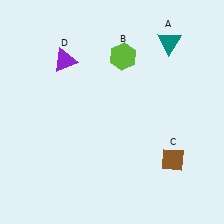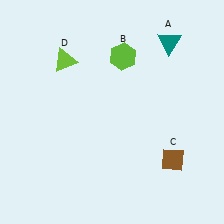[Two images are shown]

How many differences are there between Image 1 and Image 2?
There is 1 difference between the two images.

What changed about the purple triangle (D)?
In Image 1, D is purple. In Image 2, it changed to lime.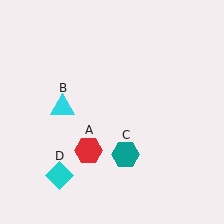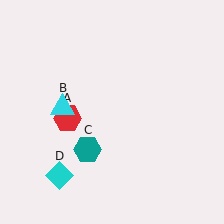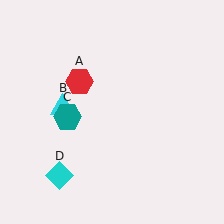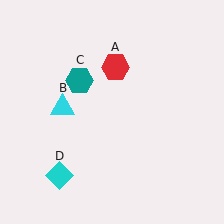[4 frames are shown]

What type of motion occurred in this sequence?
The red hexagon (object A), teal hexagon (object C) rotated clockwise around the center of the scene.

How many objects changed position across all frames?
2 objects changed position: red hexagon (object A), teal hexagon (object C).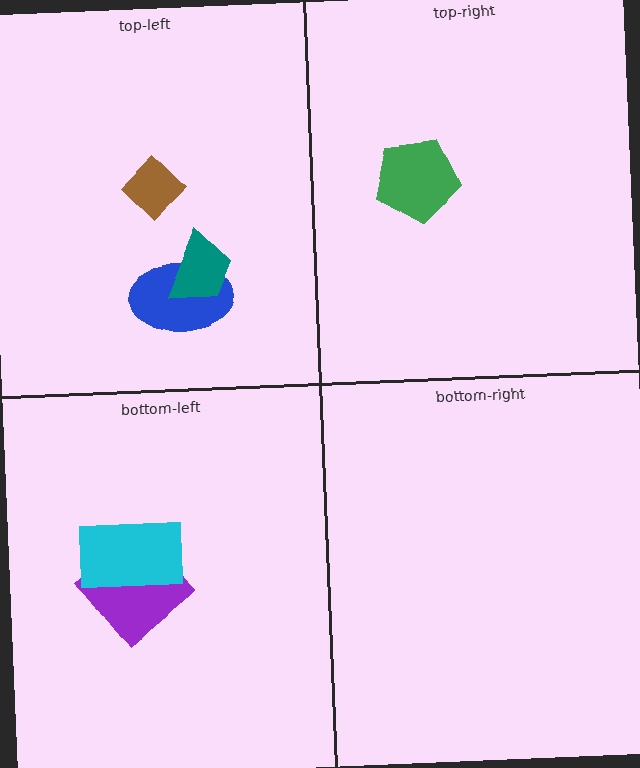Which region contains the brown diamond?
The top-left region.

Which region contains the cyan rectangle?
The bottom-left region.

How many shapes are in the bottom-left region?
2.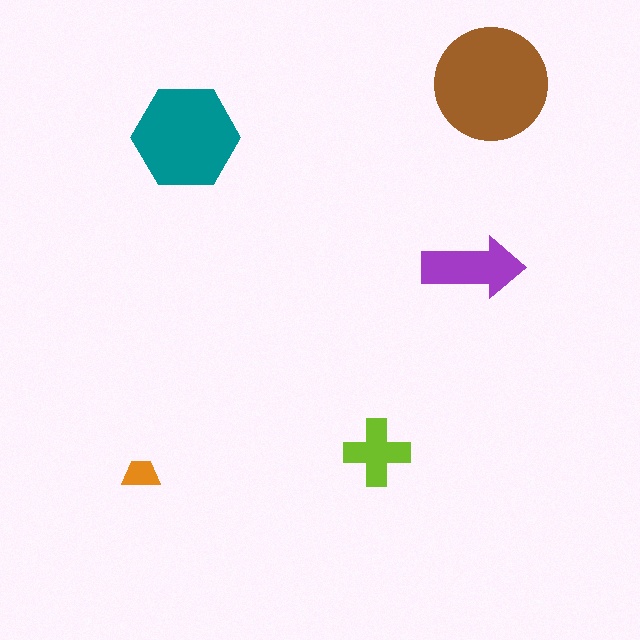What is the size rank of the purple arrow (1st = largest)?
3rd.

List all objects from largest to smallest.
The brown circle, the teal hexagon, the purple arrow, the lime cross, the orange trapezoid.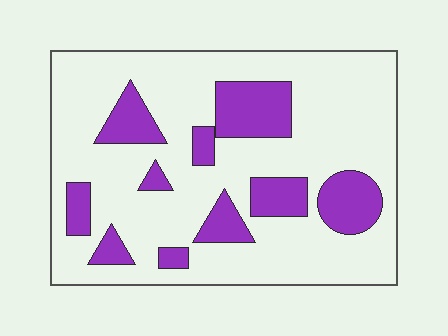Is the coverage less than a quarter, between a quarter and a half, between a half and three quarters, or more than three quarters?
Less than a quarter.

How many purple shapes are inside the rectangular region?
10.